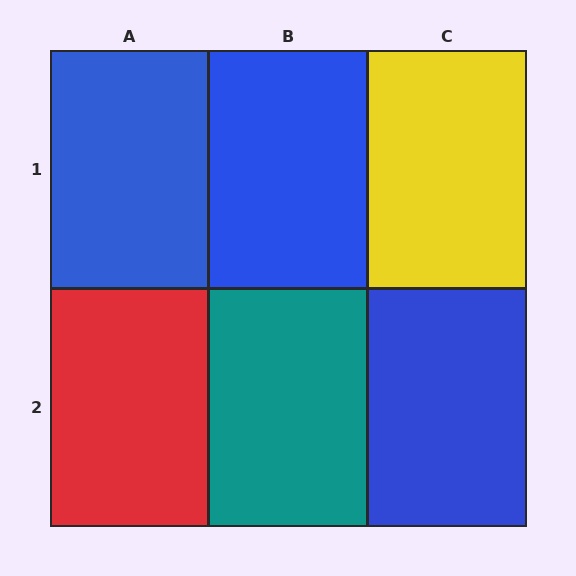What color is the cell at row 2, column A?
Red.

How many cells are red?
1 cell is red.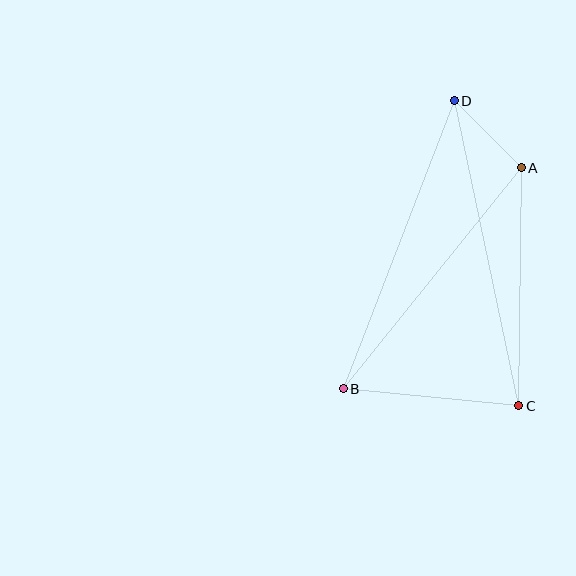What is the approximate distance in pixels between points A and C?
The distance between A and C is approximately 238 pixels.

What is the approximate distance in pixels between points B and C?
The distance between B and C is approximately 176 pixels.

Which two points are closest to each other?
Points A and D are closest to each other.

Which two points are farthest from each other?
Points C and D are farthest from each other.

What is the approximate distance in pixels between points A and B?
The distance between A and B is approximately 284 pixels.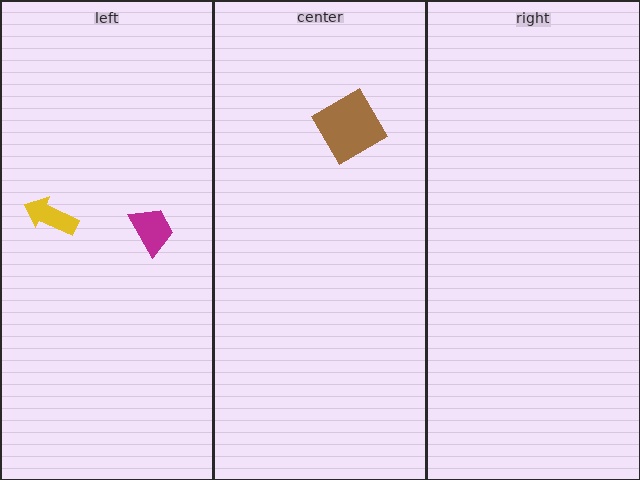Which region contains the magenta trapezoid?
The left region.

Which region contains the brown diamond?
The center region.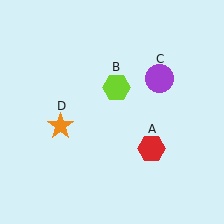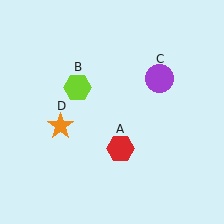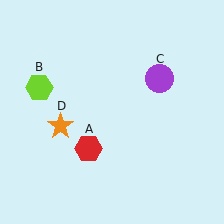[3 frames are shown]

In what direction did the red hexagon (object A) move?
The red hexagon (object A) moved left.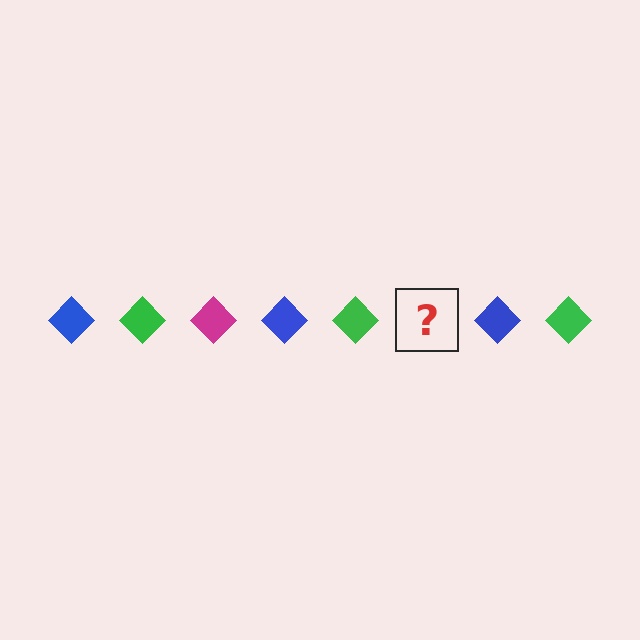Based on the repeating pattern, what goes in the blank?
The blank should be a magenta diamond.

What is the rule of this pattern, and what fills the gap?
The rule is that the pattern cycles through blue, green, magenta diamonds. The gap should be filled with a magenta diamond.